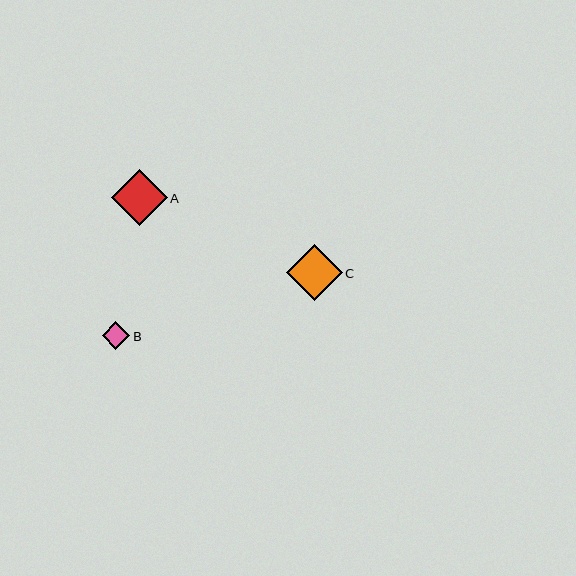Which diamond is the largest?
Diamond C is the largest with a size of approximately 56 pixels.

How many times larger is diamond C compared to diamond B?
Diamond C is approximately 2.0 times the size of diamond B.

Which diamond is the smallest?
Diamond B is the smallest with a size of approximately 28 pixels.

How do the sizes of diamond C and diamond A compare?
Diamond C and diamond A are approximately the same size.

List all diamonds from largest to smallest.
From largest to smallest: C, A, B.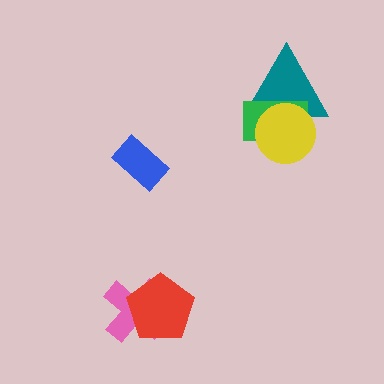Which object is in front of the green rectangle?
The yellow circle is in front of the green rectangle.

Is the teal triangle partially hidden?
Yes, it is partially covered by another shape.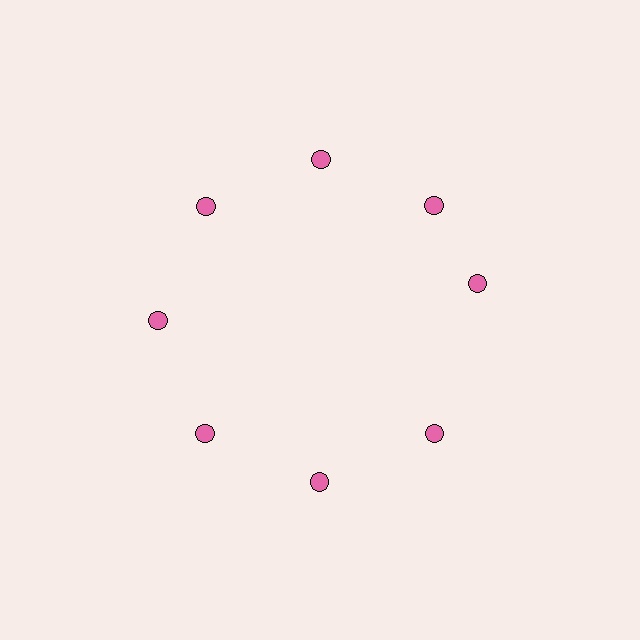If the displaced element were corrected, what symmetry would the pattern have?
It would have 8-fold rotational symmetry — the pattern would map onto itself every 45 degrees.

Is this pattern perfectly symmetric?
No. The 8 pink circles are arranged in a ring, but one element near the 3 o'clock position is rotated out of alignment along the ring, breaking the 8-fold rotational symmetry.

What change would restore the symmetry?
The symmetry would be restored by rotating it back into even spacing with its neighbors so that all 8 circles sit at equal angles and equal distance from the center.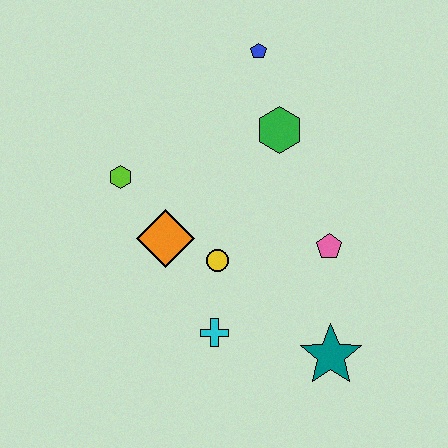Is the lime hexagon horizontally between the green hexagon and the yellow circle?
No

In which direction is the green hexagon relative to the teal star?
The green hexagon is above the teal star.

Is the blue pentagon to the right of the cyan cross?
Yes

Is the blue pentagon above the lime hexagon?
Yes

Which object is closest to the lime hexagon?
The orange diamond is closest to the lime hexagon.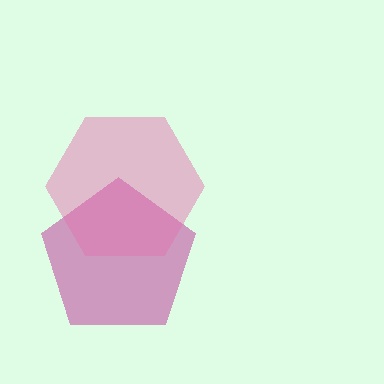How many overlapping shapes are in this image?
There are 2 overlapping shapes in the image.